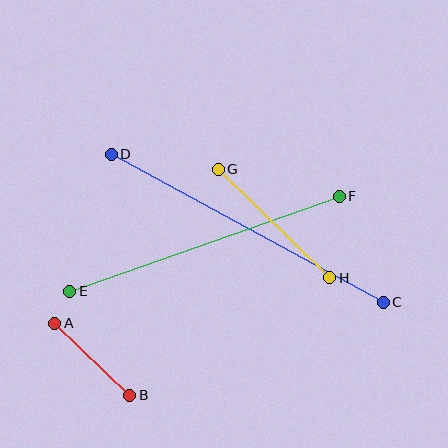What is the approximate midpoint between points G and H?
The midpoint is at approximately (274, 224) pixels.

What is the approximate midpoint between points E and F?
The midpoint is at approximately (205, 244) pixels.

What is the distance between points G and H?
The distance is approximately 156 pixels.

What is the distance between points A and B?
The distance is approximately 104 pixels.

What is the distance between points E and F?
The distance is approximately 286 pixels.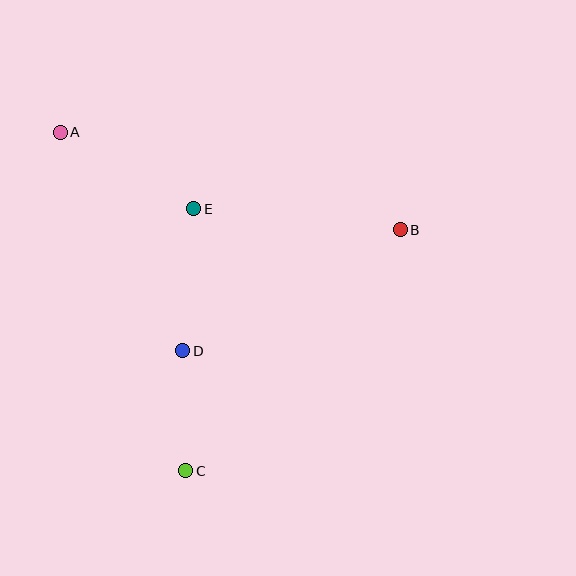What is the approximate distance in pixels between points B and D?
The distance between B and D is approximately 249 pixels.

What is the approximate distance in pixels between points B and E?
The distance between B and E is approximately 207 pixels.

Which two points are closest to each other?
Points C and D are closest to each other.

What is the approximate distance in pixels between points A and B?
The distance between A and B is approximately 354 pixels.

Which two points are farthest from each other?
Points A and C are farthest from each other.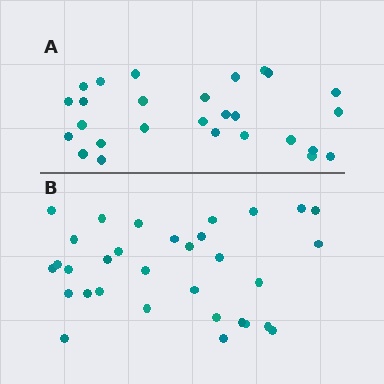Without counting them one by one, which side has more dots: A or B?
Region B (the bottom region) has more dots.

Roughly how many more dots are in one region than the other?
Region B has about 5 more dots than region A.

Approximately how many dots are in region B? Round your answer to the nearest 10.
About 30 dots. (The exact count is 32, which rounds to 30.)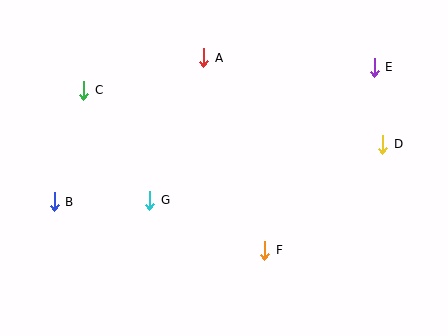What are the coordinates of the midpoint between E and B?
The midpoint between E and B is at (214, 134).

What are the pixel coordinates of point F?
Point F is at (265, 250).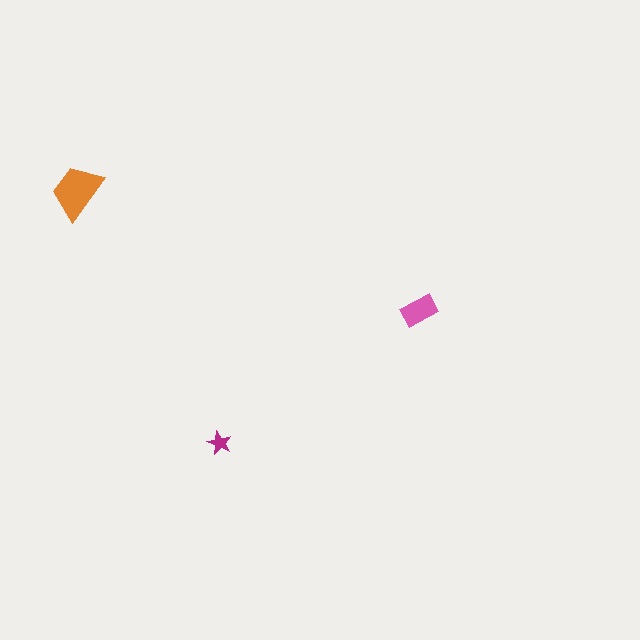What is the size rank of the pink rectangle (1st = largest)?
2nd.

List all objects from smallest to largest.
The magenta star, the pink rectangle, the orange trapezoid.